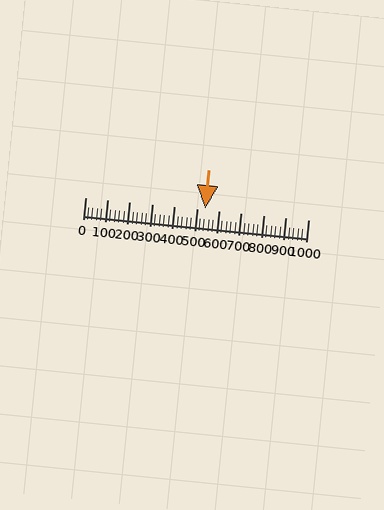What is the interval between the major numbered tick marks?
The major tick marks are spaced 100 units apart.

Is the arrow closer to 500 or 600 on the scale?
The arrow is closer to 500.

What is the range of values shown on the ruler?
The ruler shows values from 0 to 1000.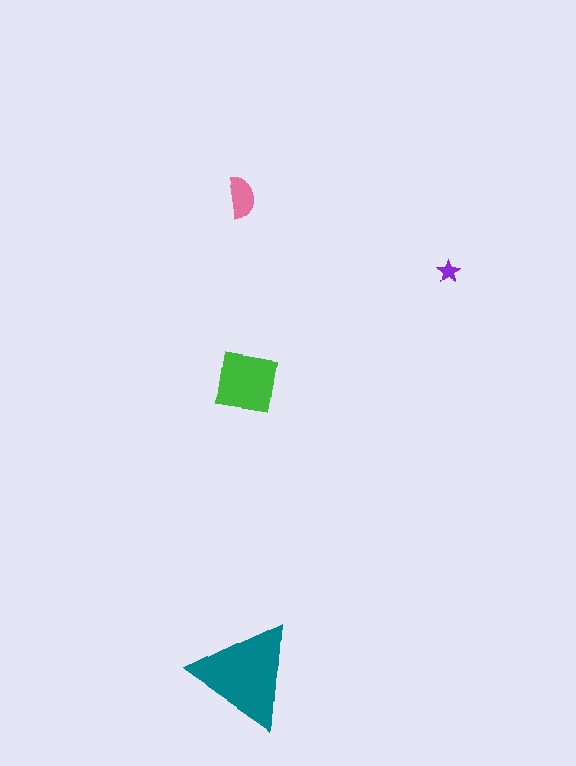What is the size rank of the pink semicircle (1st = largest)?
3rd.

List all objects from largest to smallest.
The teal triangle, the green square, the pink semicircle, the purple star.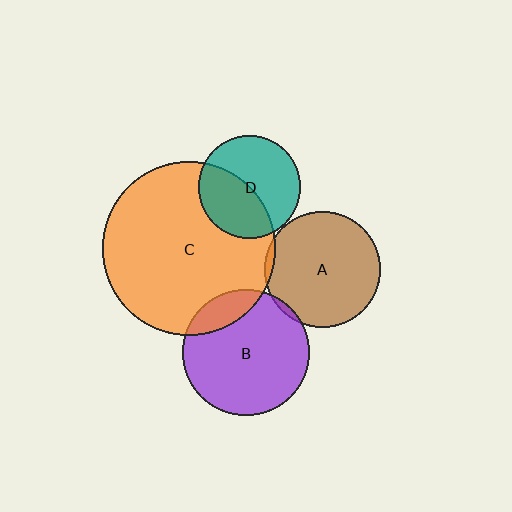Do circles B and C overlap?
Yes.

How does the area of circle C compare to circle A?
Approximately 2.2 times.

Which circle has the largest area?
Circle C (orange).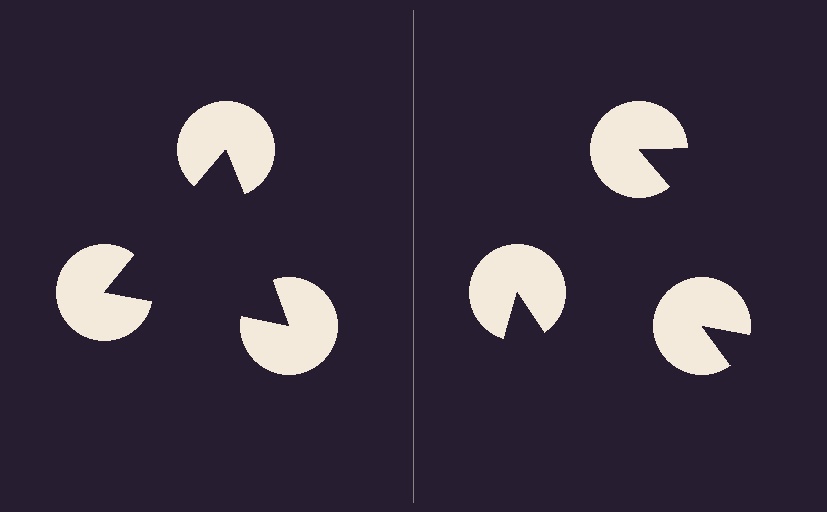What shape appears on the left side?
An illusory triangle.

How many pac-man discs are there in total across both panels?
6 — 3 on each side.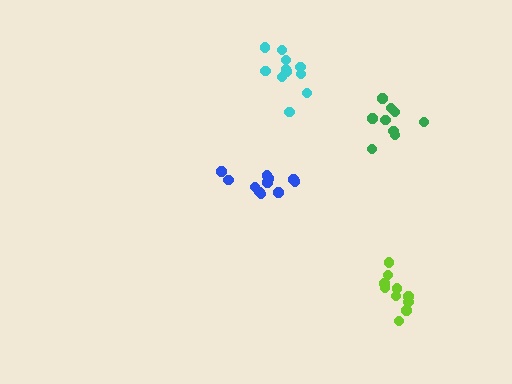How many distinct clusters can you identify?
There are 4 distinct clusters.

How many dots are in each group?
Group 1: 11 dots, Group 2: 10 dots, Group 3: 9 dots, Group 4: 11 dots (41 total).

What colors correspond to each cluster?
The clusters are colored: blue, lime, green, cyan.